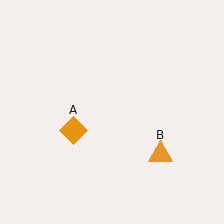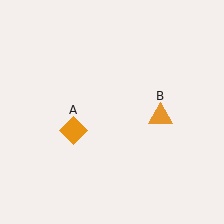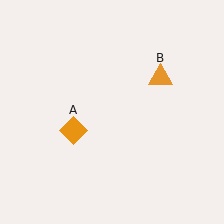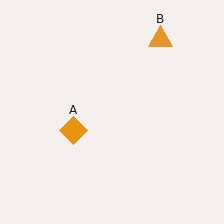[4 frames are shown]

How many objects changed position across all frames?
1 object changed position: orange triangle (object B).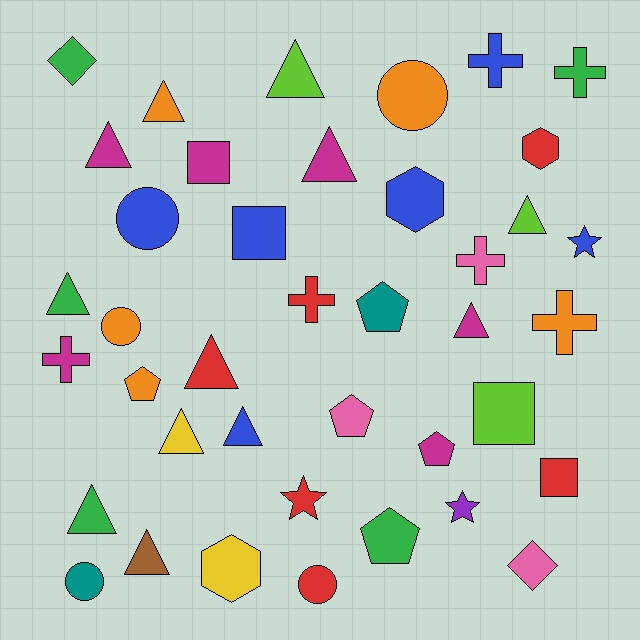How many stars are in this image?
There are 3 stars.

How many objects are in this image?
There are 40 objects.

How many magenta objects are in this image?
There are 6 magenta objects.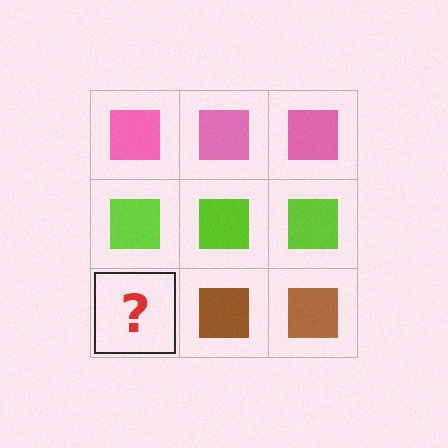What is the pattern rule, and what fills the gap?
The rule is that each row has a consistent color. The gap should be filled with a brown square.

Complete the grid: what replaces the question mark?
The question mark should be replaced with a brown square.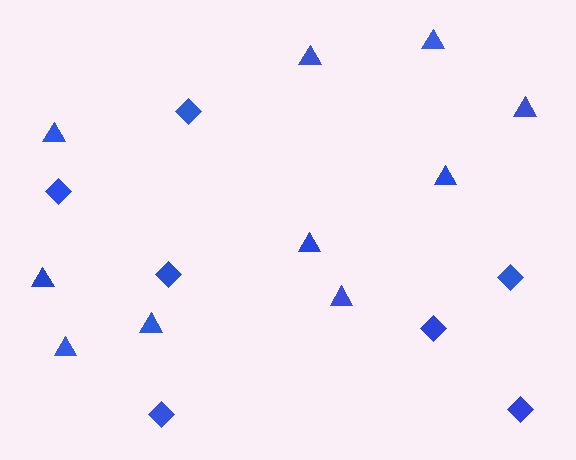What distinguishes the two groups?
There are 2 groups: one group of diamonds (7) and one group of triangles (10).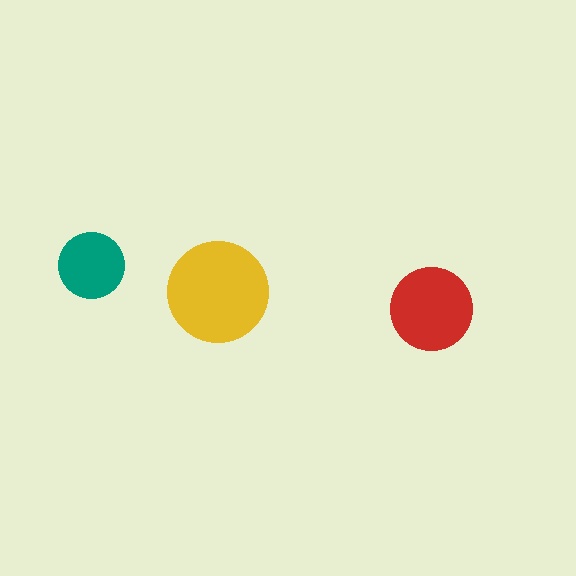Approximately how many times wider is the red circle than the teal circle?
About 1.5 times wider.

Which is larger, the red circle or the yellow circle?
The yellow one.